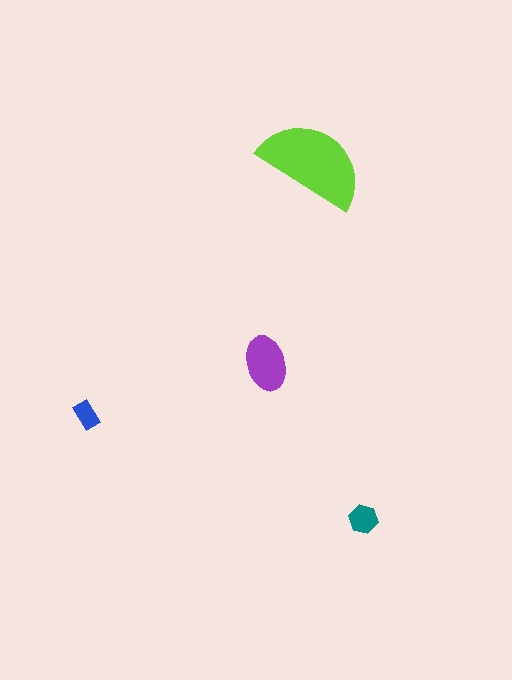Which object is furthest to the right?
The teal hexagon is rightmost.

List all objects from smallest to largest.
The blue rectangle, the teal hexagon, the purple ellipse, the lime semicircle.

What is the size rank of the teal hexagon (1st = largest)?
3rd.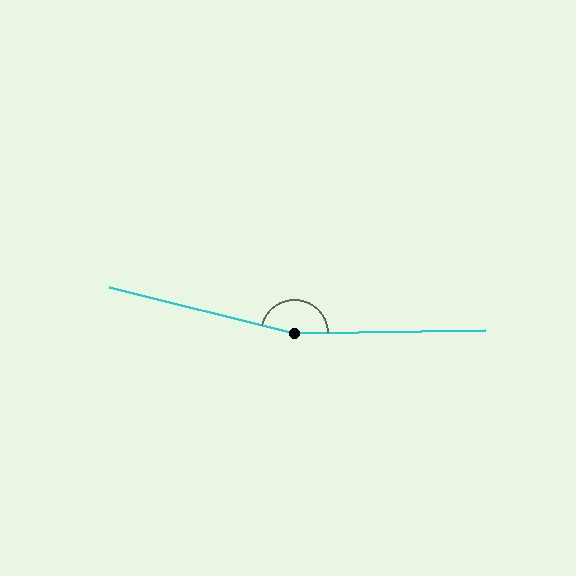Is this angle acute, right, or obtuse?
It is obtuse.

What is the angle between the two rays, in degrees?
Approximately 165 degrees.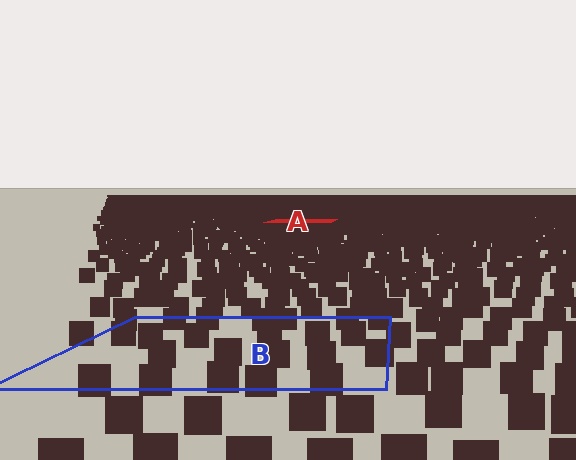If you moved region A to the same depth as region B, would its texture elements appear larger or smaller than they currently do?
They would appear larger. At a closer depth, the same texture elements are projected at a bigger on-screen size.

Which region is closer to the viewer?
Region B is closer. The texture elements there are larger and more spread out.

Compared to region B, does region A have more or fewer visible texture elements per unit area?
Region A has more texture elements per unit area — they are packed more densely because it is farther away.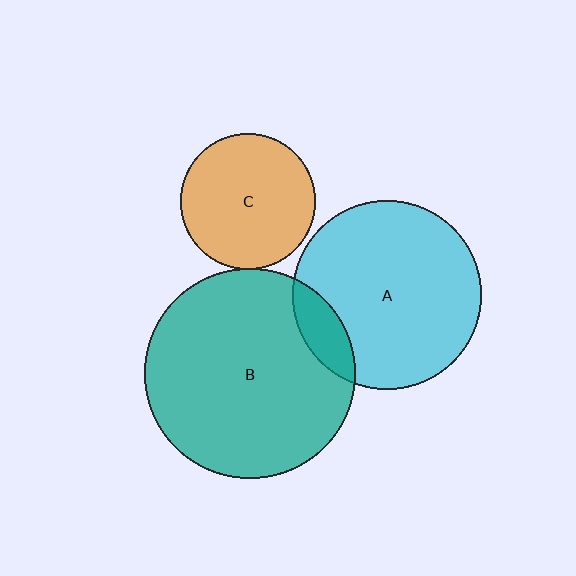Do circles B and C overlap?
Yes.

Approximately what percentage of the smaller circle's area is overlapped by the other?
Approximately 5%.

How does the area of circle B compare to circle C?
Approximately 2.4 times.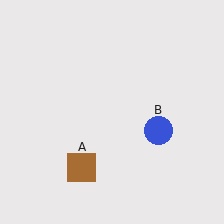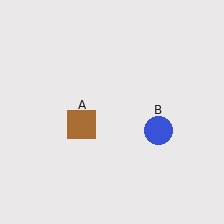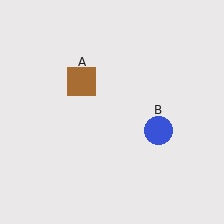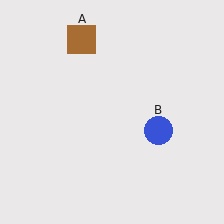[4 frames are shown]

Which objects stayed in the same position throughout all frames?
Blue circle (object B) remained stationary.